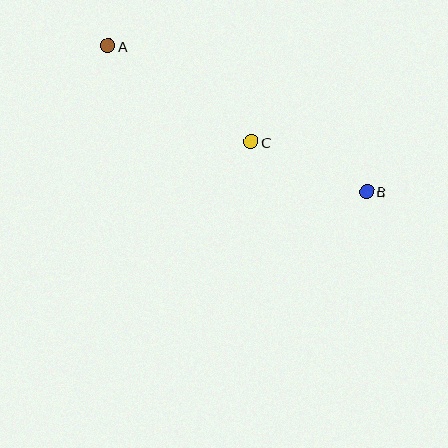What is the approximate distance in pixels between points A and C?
The distance between A and C is approximately 172 pixels.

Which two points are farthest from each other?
Points A and B are farthest from each other.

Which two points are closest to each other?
Points B and C are closest to each other.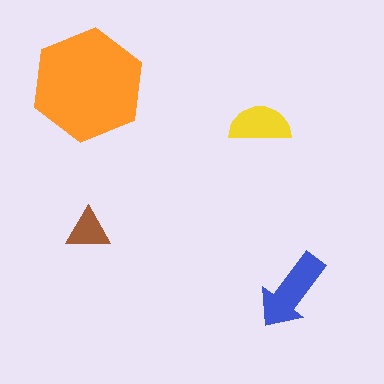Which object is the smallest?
The brown triangle.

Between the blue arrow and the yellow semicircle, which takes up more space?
The blue arrow.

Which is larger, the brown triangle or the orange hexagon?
The orange hexagon.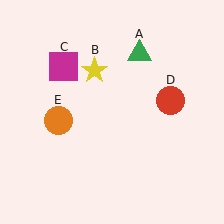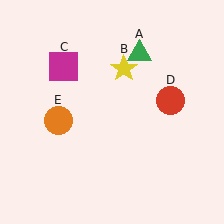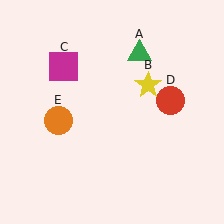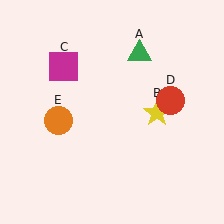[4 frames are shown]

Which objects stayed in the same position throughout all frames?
Green triangle (object A) and magenta square (object C) and red circle (object D) and orange circle (object E) remained stationary.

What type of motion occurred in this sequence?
The yellow star (object B) rotated clockwise around the center of the scene.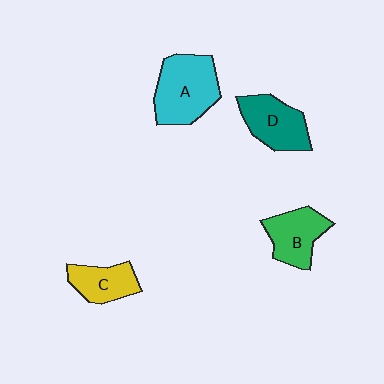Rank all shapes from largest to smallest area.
From largest to smallest: A (cyan), D (teal), B (green), C (yellow).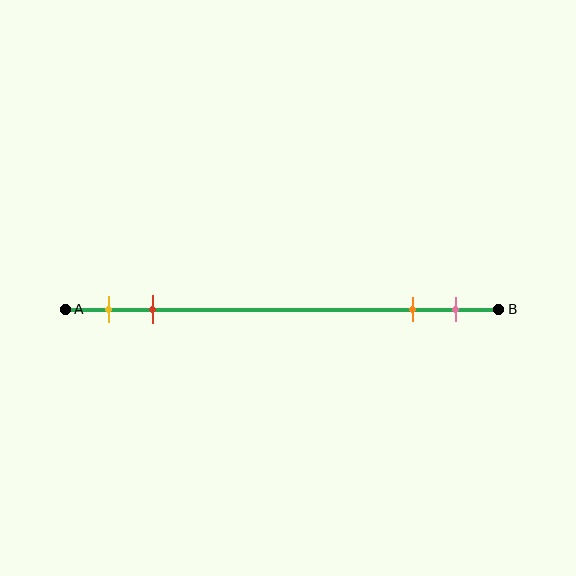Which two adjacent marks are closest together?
The orange and pink marks are the closest adjacent pair.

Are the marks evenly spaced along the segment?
No, the marks are not evenly spaced.